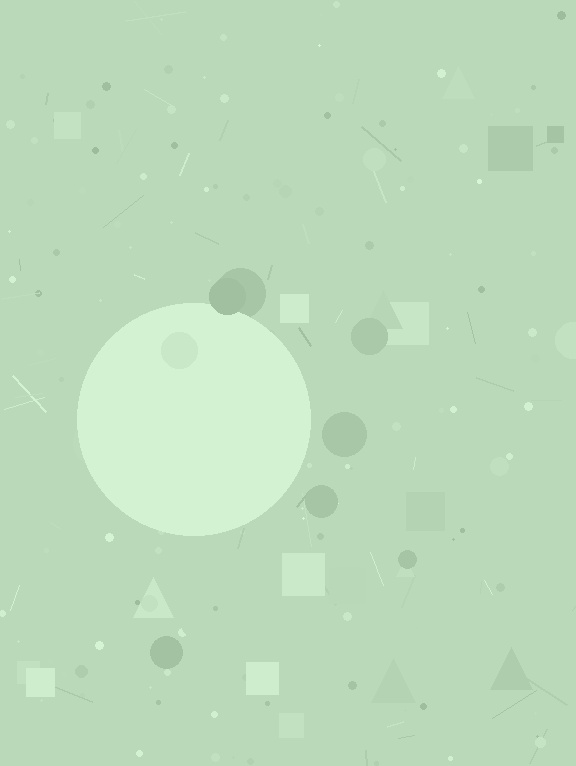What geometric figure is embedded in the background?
A circle is embedded in the background.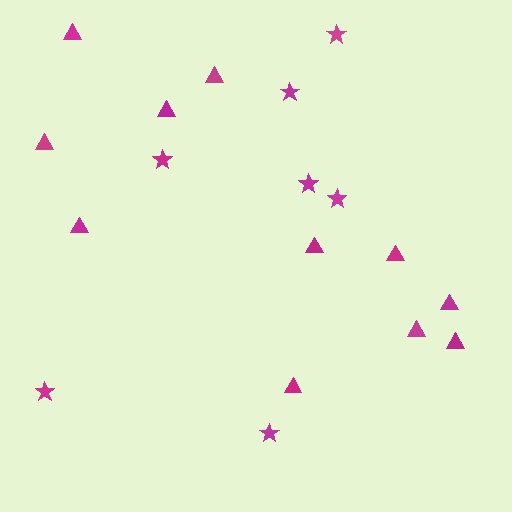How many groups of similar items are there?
There are 2 groups: one group of stars (7) and one group of triangles (11).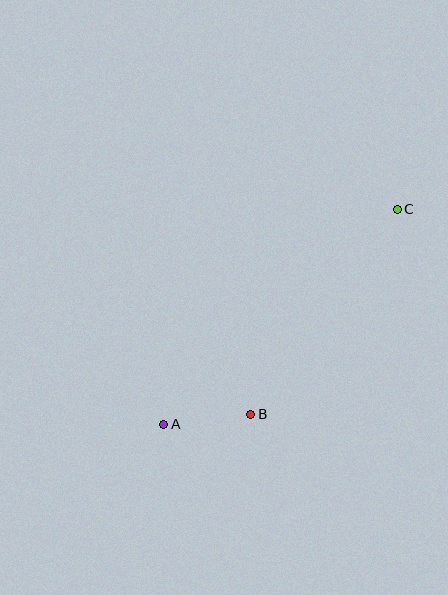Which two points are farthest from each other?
Points A and C are farthest from each other.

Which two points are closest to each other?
Points A and B are closest to each other.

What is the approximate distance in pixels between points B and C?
The distance between B and C is approximately 252 pixels.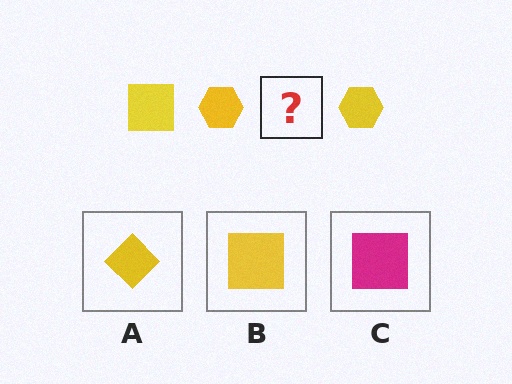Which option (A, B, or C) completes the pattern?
B.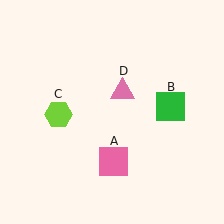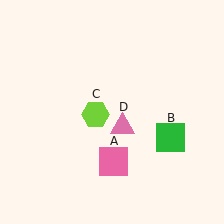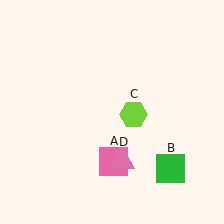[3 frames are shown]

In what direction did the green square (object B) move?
The green square (object B) moved down.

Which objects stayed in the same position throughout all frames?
Pink square (object A) remained stationary.